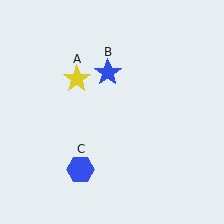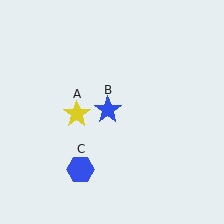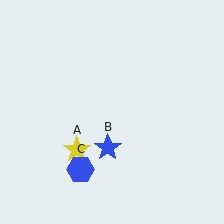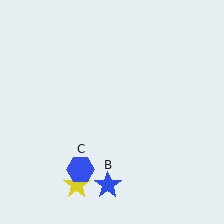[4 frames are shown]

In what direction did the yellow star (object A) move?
The yellow star (object A) moved down.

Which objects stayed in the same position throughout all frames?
Blue hexagon (object C) remained stationary.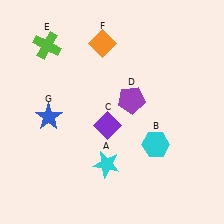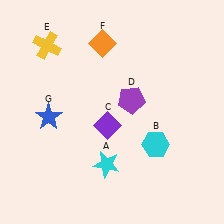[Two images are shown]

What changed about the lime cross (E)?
In Image 1, E is lime. In Image 2, it changed to yellow.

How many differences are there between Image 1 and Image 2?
There is 1 difference between the two images.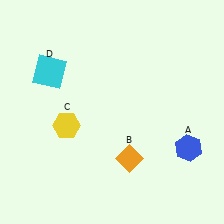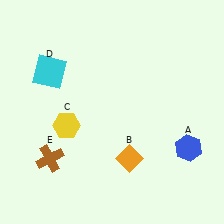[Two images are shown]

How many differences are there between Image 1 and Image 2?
There is 1 difference between the two images.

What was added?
A brown cross (E) was added in Image 2.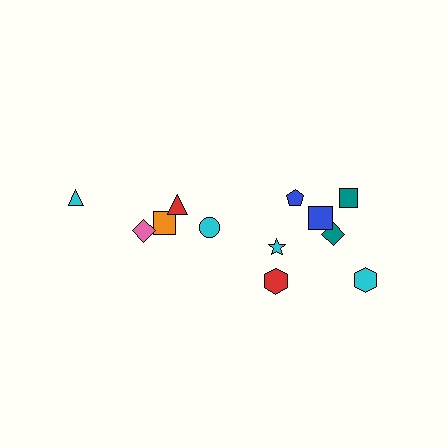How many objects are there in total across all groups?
There are 12 objects.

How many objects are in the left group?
There are 5 objects.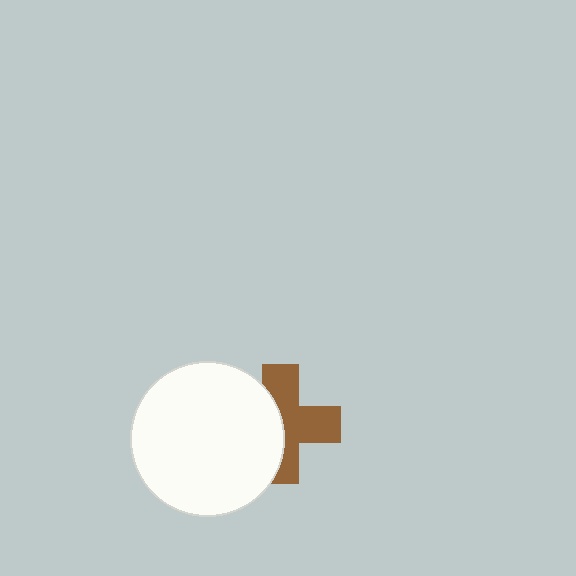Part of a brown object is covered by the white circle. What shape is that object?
It is a cross.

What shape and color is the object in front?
The object in front is a white circle.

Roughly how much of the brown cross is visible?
About half of it is visible (roughly 57%).